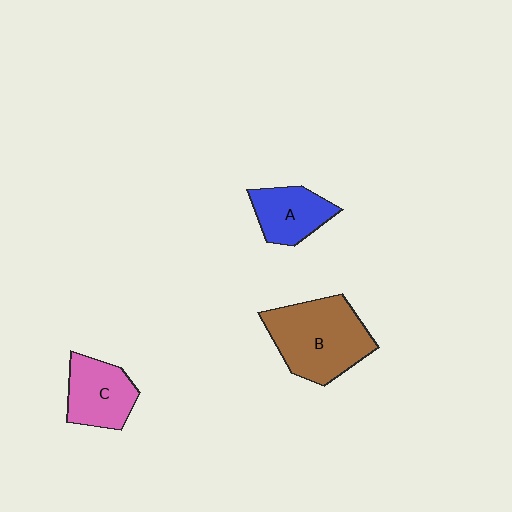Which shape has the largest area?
Shape B (brown).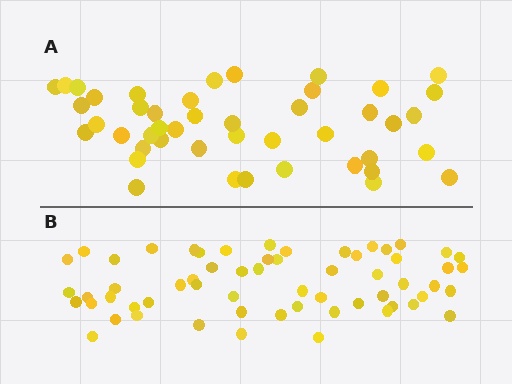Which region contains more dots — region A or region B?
Region B (the bottom region) has more dots.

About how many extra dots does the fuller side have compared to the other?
Region B has approximately 15 more dots than region A.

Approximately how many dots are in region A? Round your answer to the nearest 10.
About 40 dots. (The exact count is 45, which rounds to 40.)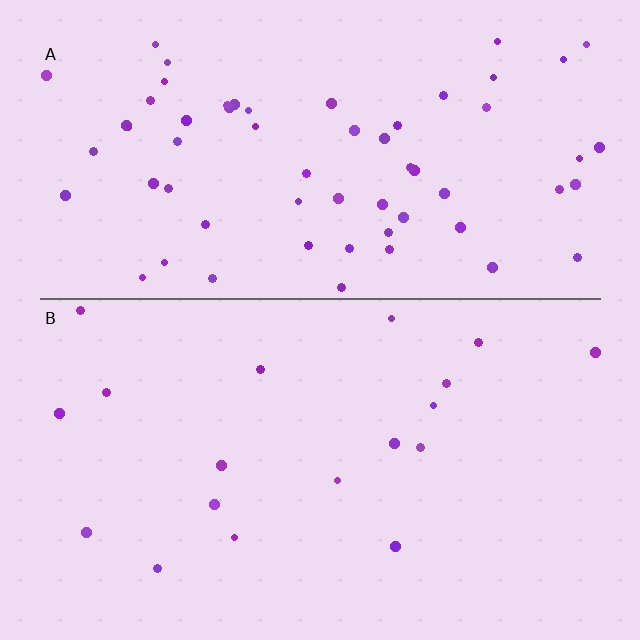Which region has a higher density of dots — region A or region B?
A (the top).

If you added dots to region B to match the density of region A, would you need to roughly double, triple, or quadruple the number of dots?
Approximately triple.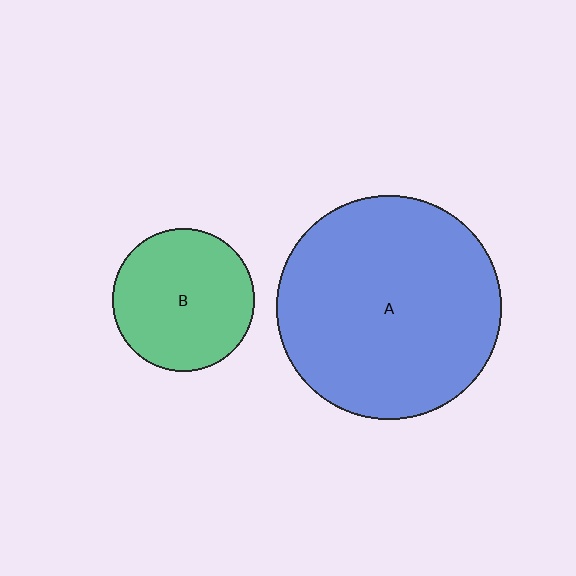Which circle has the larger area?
Circle A (blue).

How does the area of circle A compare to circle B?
Approximately 2.5 times.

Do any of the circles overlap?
No, none of the circles overlap.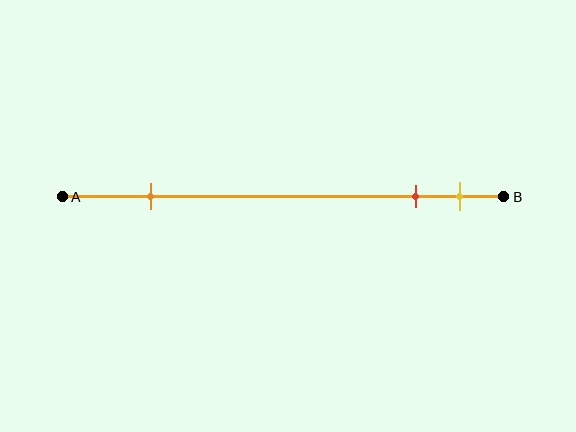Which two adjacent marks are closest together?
The red and yellow marks are the closest adjacent pair.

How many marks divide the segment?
There are 3 marks dividing the segment.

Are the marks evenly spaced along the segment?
No, the marks are not evenly spaced.